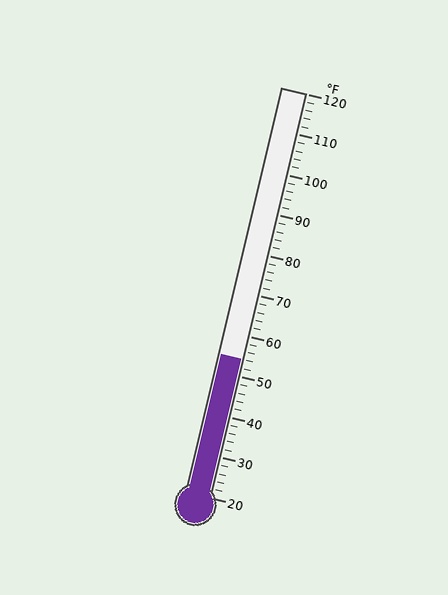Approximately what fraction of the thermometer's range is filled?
The thermometer is filled to approximately 35% of its range.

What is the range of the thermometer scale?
The thermometer scale ranges from 20°F to 120°F.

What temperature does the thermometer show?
The thermometer shows approximately 54°F.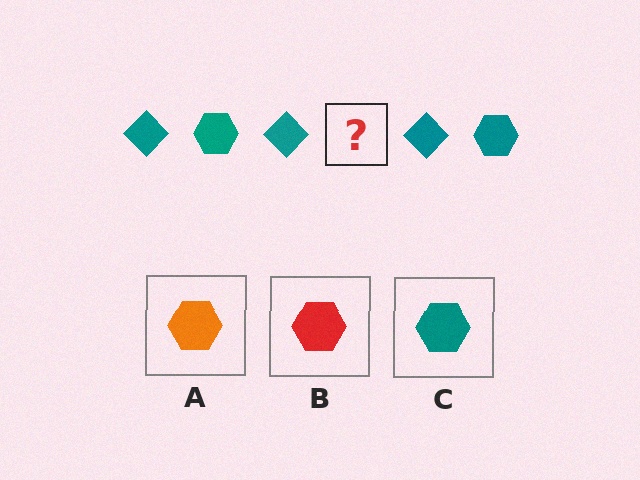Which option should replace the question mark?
Option C.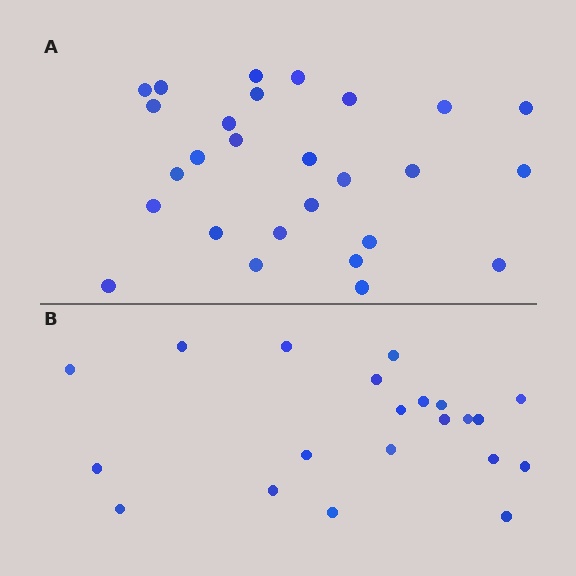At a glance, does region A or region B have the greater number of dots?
Region A (the top region) has more dots.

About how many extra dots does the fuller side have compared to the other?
Region A has about 6 more dots than region B.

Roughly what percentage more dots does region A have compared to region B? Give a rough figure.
About 30% more.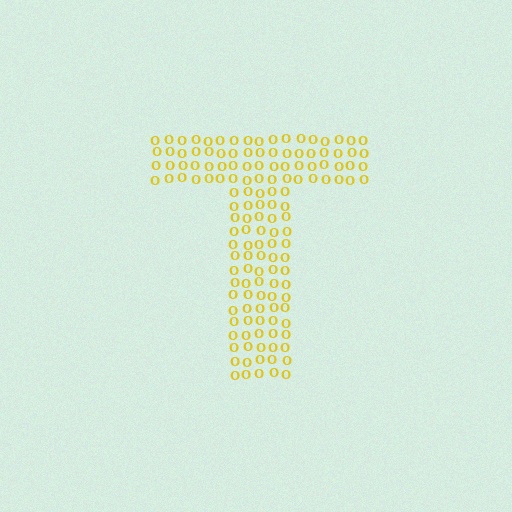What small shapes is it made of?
It is made of small letter O's.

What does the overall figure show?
The overall figure shows the letter T.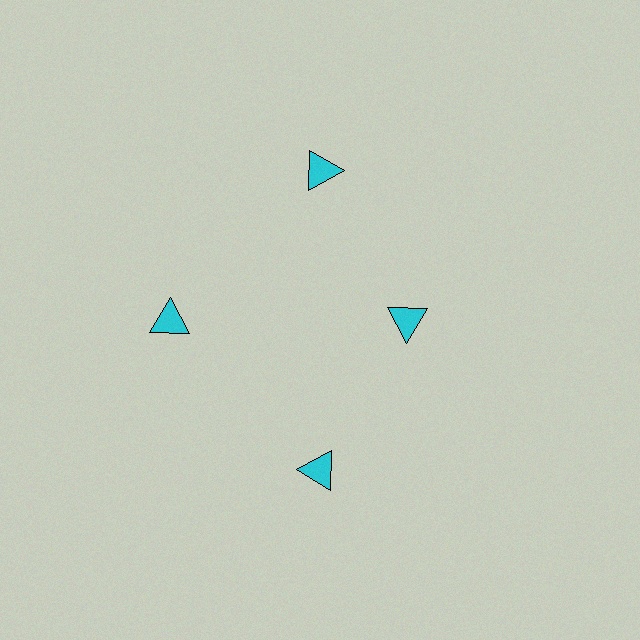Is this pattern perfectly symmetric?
No. The 4 cyan triangles are arranged in a ring, but one element near the 3 o'clock position is pulled inward toward the center, breaking the 4-fold rotational symmetry.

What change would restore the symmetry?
The symmetry would be restored by moving it outward, back onto the ring so that all 4 triangles sit at equal angles and equal distance from the center.